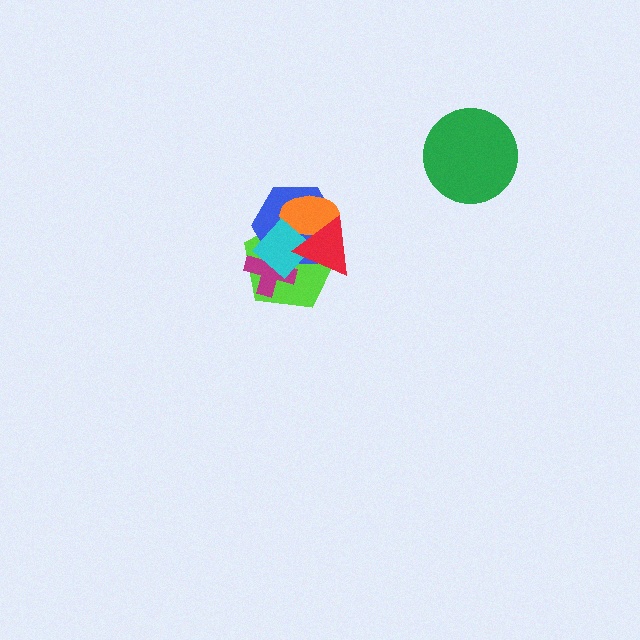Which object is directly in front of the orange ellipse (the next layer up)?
The cyan diamond is directly in front of the orange ellipse.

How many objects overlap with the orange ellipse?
4 objects overlap with the orange ellipse.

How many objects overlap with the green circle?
0 objects overlap with the green circle.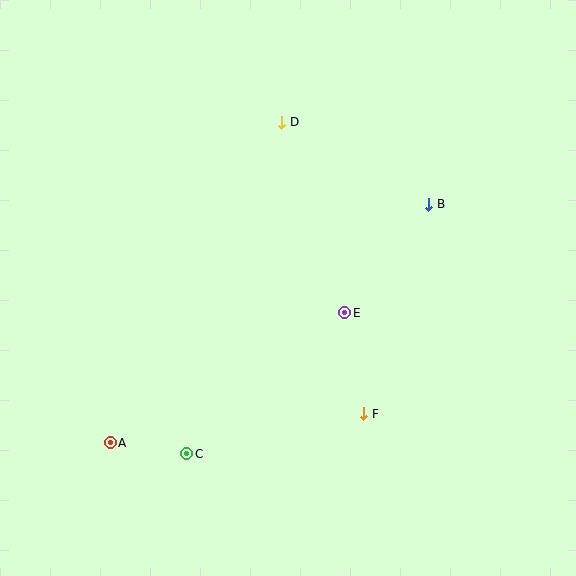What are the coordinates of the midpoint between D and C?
The midpoint between D and C is at (234, 288).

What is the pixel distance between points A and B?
The distance between A and B is 398 pixels.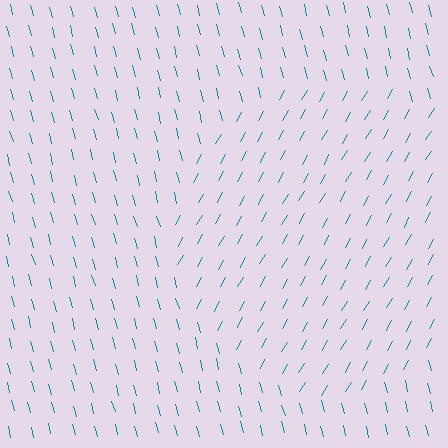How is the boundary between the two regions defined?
The boundary is defined purely by a change in line orientation (approximately 45 degrees difference). All lines are the same color and thickness.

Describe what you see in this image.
The image is filled with small teal line segments. A circle region in the image has lines oriented differently from the surrounding lines, creating a visible texture boundary.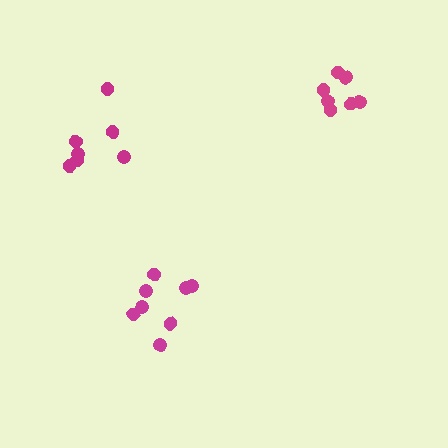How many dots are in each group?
Group 1: 8 dots, Group 2: 7 dots, Group 3: 7 dots (22 total).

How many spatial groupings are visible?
There are 3 spatial groupings.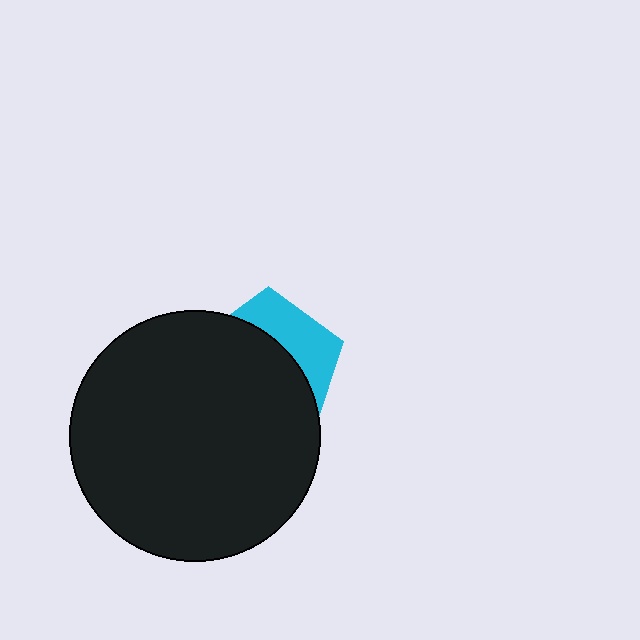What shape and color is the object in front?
The object in front is a black circle.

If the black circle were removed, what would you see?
You would see the complete cyan pentagon.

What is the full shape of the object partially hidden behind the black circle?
The partially hidden object is a cyan pentagon.